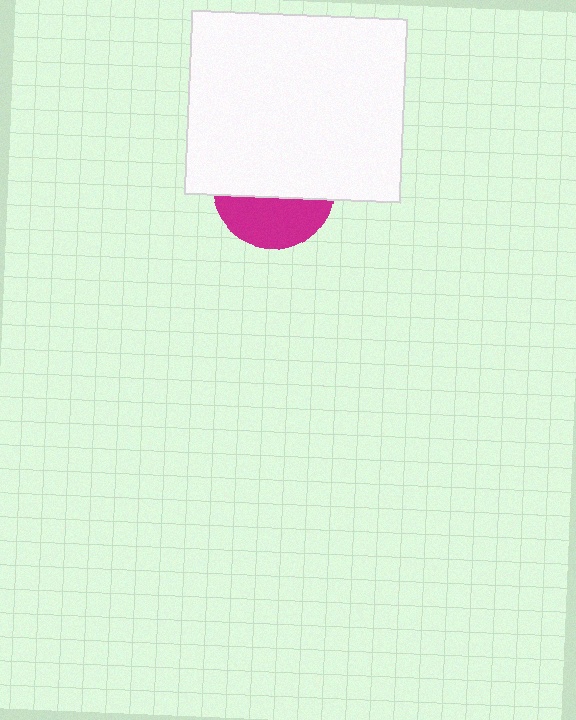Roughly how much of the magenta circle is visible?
A small part of it is visible (roughly 39%).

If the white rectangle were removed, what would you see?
You would see the complete magenta circle.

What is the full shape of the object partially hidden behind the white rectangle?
The partially hidden object is a magenta circle.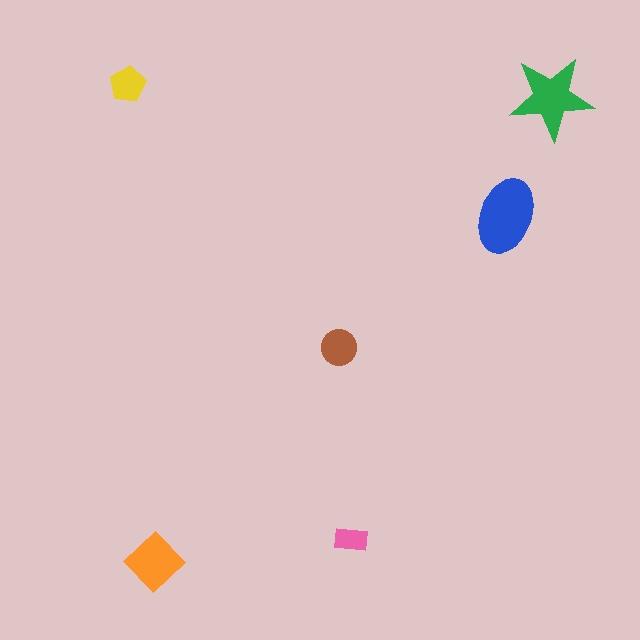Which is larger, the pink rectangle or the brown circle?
The brown circle.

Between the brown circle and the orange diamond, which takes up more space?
The orange diamond.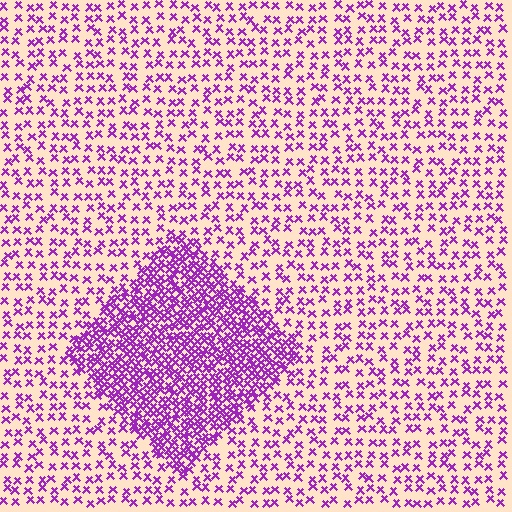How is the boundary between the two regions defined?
The boundary is defined by a change in element density (approximately 2.7x ratio). All elements are the same color, size, and shape.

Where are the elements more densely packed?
The elements are more densely packed inside the diamond boundary.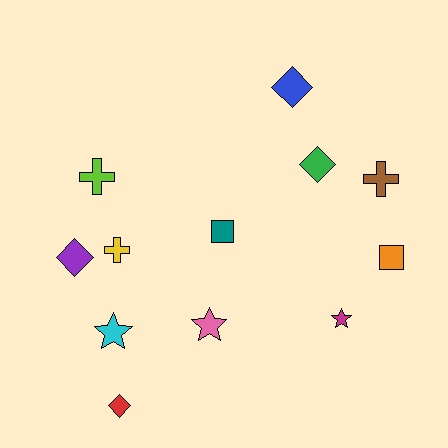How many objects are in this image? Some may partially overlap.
There are 12 objects.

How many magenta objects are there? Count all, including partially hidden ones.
There is 1 magenta object.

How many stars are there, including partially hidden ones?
There are 3 stars.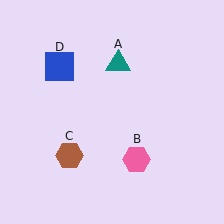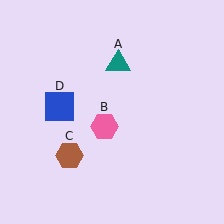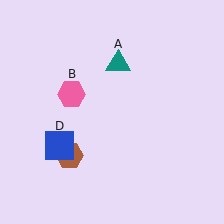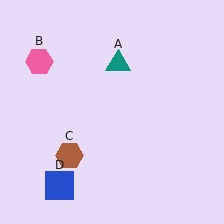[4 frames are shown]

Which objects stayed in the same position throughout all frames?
Teal triangle (object A) and brown hexagon (object C) remained stationary.